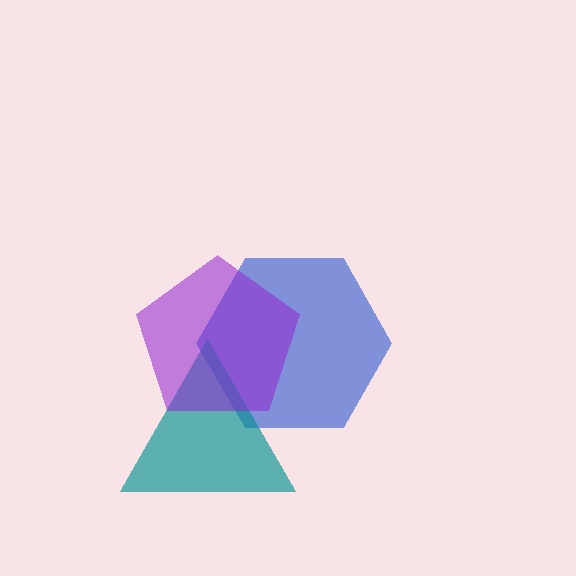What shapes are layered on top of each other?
The layered shapes are: a blue hexagon, a teal triangle, a purple pentagon.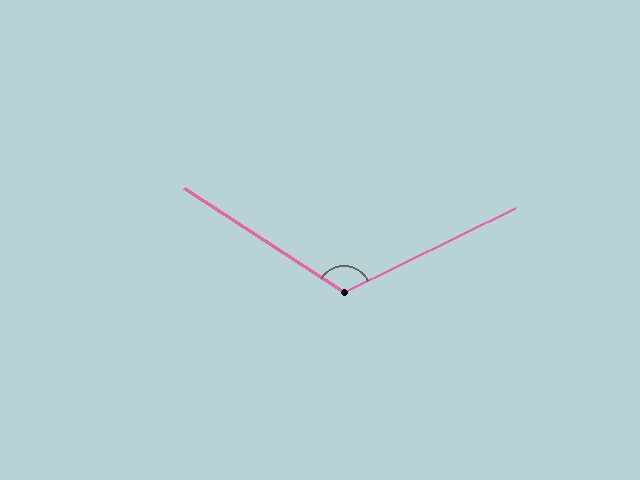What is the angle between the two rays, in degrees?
Approximately 121 degrees.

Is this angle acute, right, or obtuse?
It is obtuse.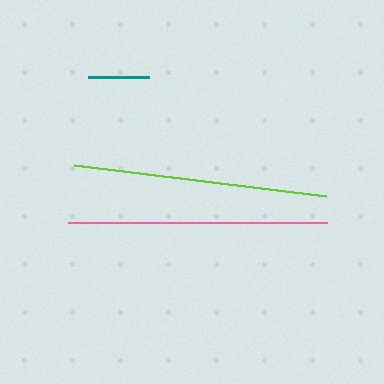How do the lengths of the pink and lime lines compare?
The pink and lime lines are approximately the same length.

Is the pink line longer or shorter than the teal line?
The pink line is longer than the teal line.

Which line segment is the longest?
The pink line is the longest at approximately 259 pixels.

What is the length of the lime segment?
The lime segment is approximately 254 pixels long.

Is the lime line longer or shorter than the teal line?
The lime line is longer than the teal line.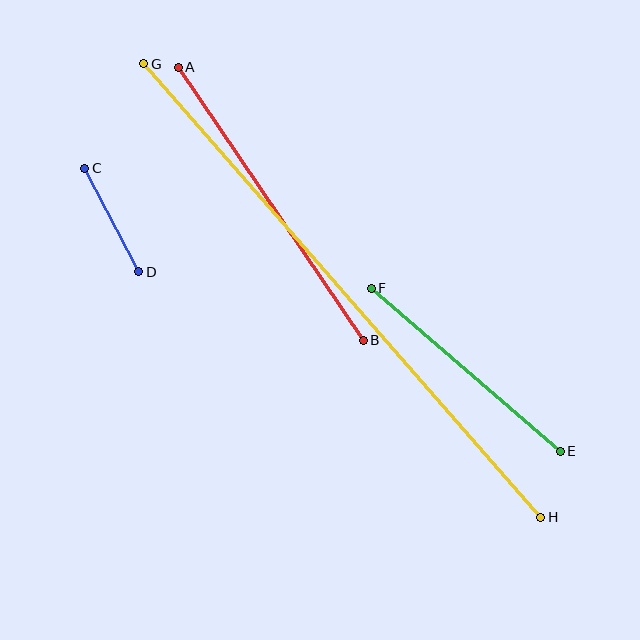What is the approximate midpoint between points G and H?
The midpoint is at approximately (342, 290) pixels.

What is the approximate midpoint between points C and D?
The midpoint is at approximately (112, 220) pixels.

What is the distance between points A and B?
The distance is approximately 330 pixels.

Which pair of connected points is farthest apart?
Points G and H are farthest apart.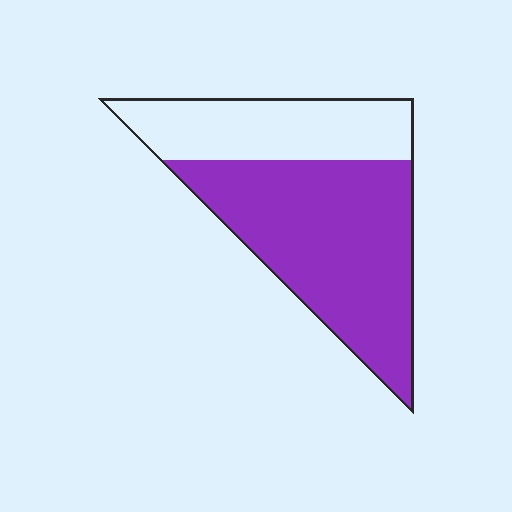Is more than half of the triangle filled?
Yes.